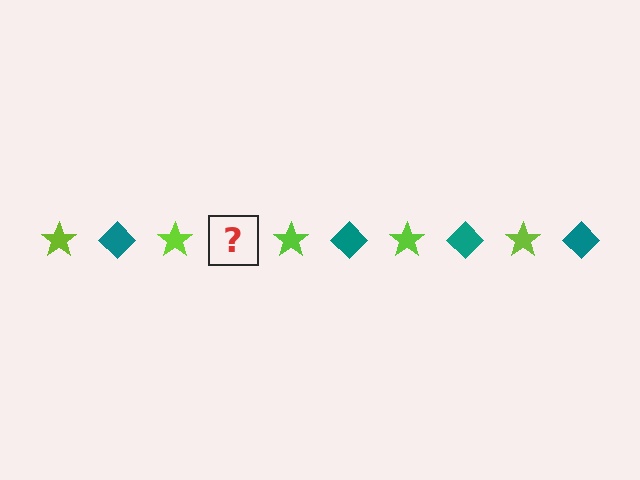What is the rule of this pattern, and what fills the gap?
The rule is that the pattern alternates between lime star and teal diamond. The gap should be filled with a teal diamond.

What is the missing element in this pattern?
The missing element is a teal diamond.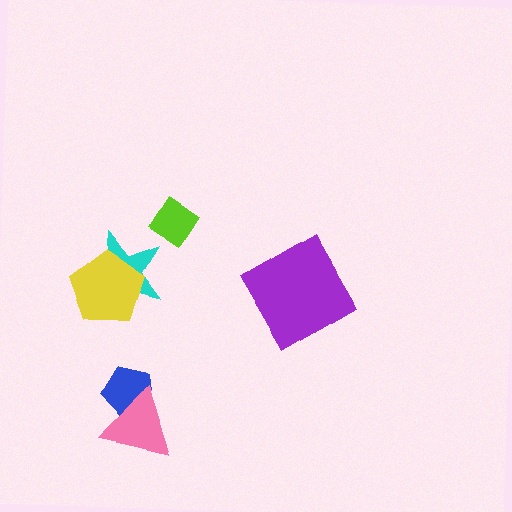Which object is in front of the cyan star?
The yellow pentagon is in front of the cyan star.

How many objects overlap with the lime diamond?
0 objects overlap with the lime diamond.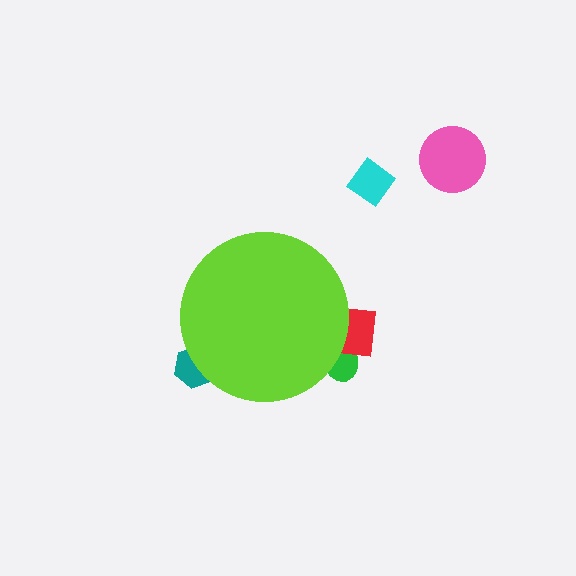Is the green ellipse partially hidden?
Yes, the green ellipse is partially hidden behind the lime circle.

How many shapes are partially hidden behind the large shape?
3 shapes are partially hidden.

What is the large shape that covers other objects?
A lime circle.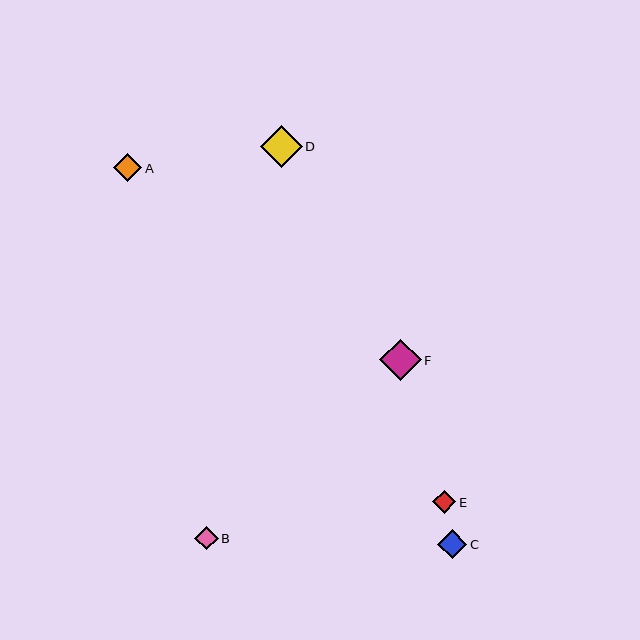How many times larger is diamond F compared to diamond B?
Diamond F is approximately 1.8 times the size of diamond B.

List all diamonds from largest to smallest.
From largest to smallest: F, D, C, A, E, B.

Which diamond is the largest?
Diamond F is the largest with a size of approximately 42 pixels.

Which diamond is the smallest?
Diamond B is the smallest with a size of approximately 23 pixels.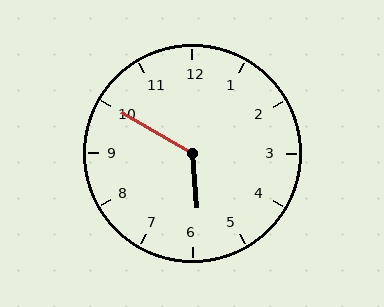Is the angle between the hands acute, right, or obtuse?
It is obtuse.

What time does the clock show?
5:50.